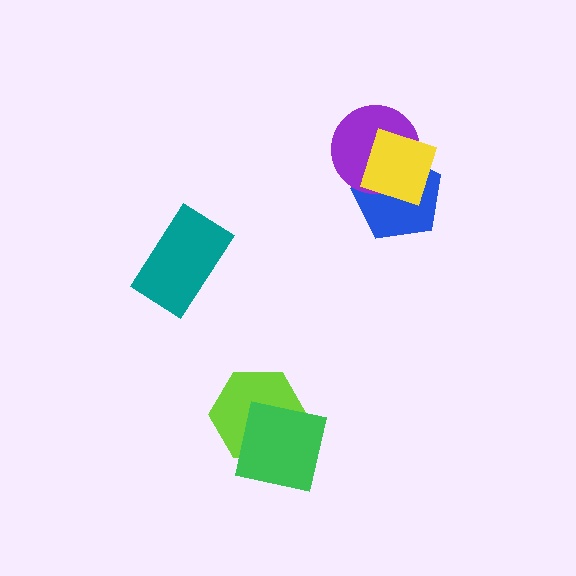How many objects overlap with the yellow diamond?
2 objects overlap with the yellow diamond.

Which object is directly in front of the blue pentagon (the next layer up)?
The purple circle is directly in front of the blue pentagon.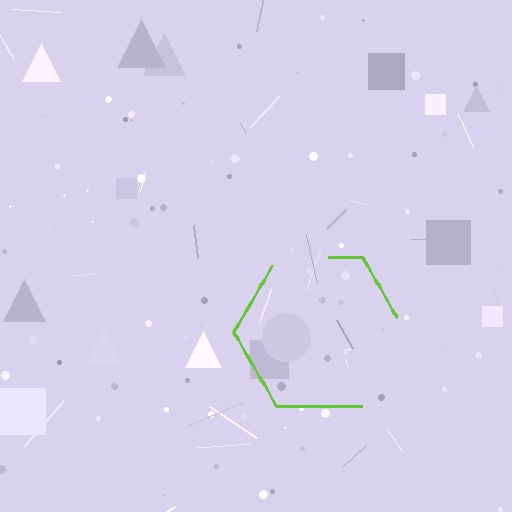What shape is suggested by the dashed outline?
The dashed outline suggests a hexagon.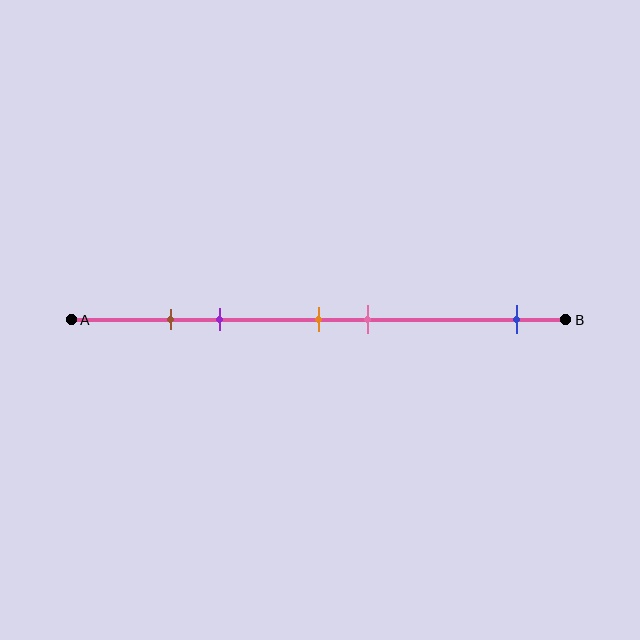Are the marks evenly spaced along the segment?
No, the marks are not evenly spaced.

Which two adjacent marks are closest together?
The brown and purple marks are the closest adjacent pair.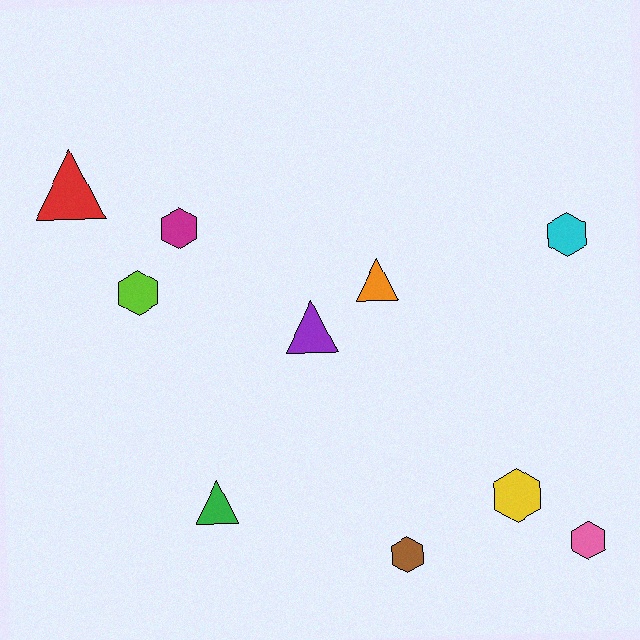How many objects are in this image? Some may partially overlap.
There are 10 objects.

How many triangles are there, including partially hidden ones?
There are 4 triangles.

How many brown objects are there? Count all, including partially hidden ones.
There is 1 brown object.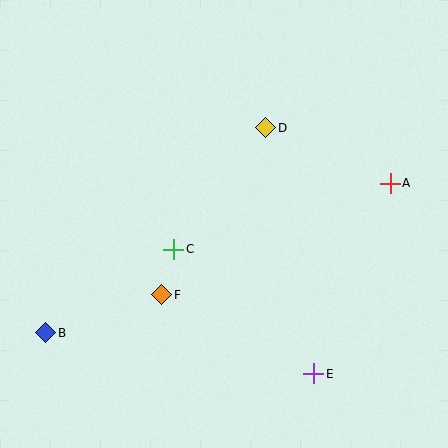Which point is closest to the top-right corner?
Point A is closest to the top-right corner.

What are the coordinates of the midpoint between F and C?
The midpoint between F and C is at (168, 272).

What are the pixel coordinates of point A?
Point A is at (390, 183).